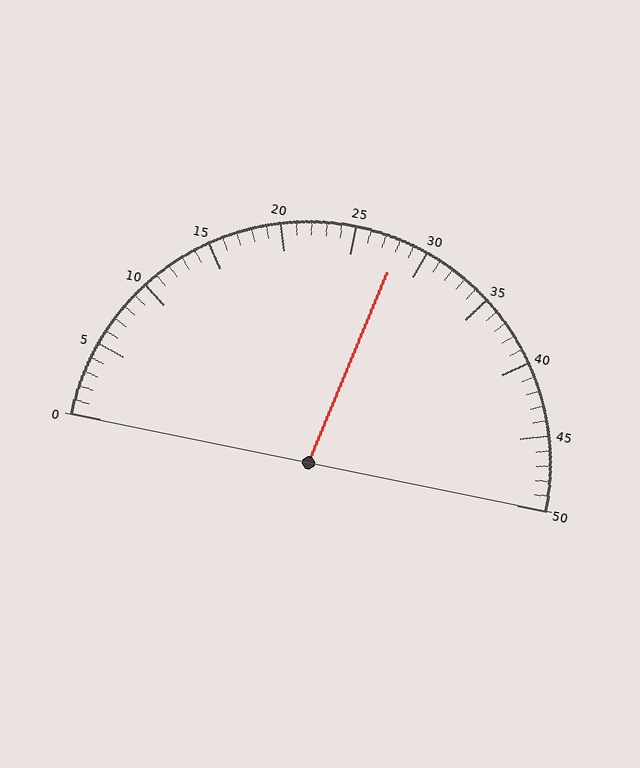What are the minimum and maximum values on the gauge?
The gauge ranges from 0 to 50.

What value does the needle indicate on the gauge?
The needle indicates approximately 28.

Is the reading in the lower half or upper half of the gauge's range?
The reading is in the upper half of the range (0 to 50).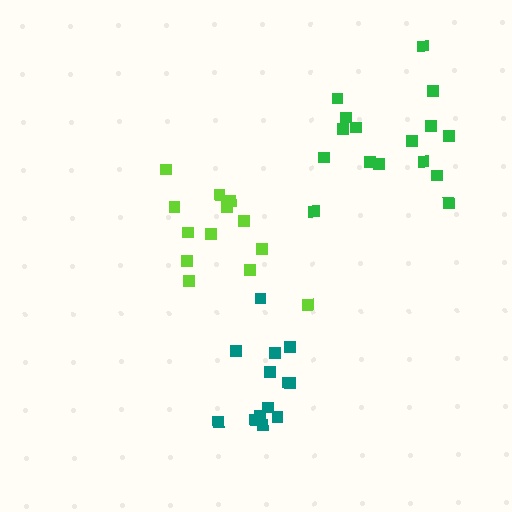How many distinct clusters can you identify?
There are 3 distinct clusters.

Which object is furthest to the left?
The lime cluster is leftmost.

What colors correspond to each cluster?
The clusters are colored: teal, lime, green.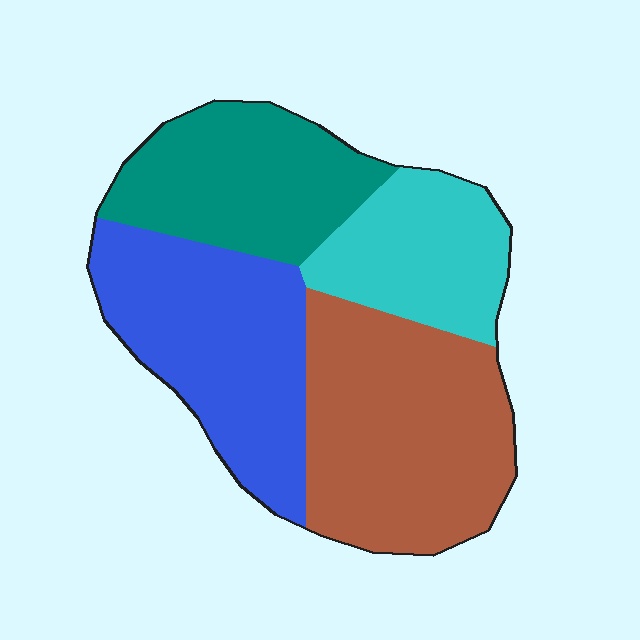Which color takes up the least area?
Cyan, at roughly 20%.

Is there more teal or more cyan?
Teal.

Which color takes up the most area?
Brown, at roughly 30%.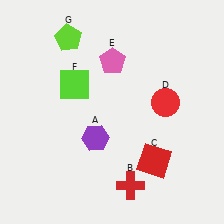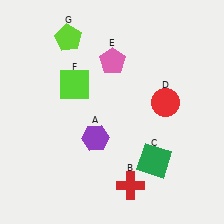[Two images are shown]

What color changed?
The square (C) changed from red in Image 1 to green in Image 2.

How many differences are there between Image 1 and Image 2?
There is 1 difference between the two images.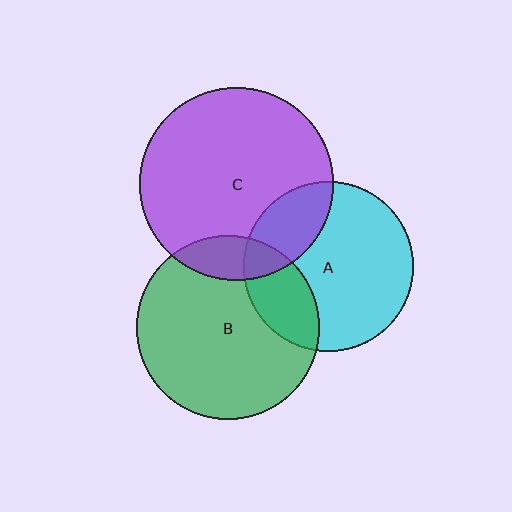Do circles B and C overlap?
Yes.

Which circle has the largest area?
Circle C (purple).